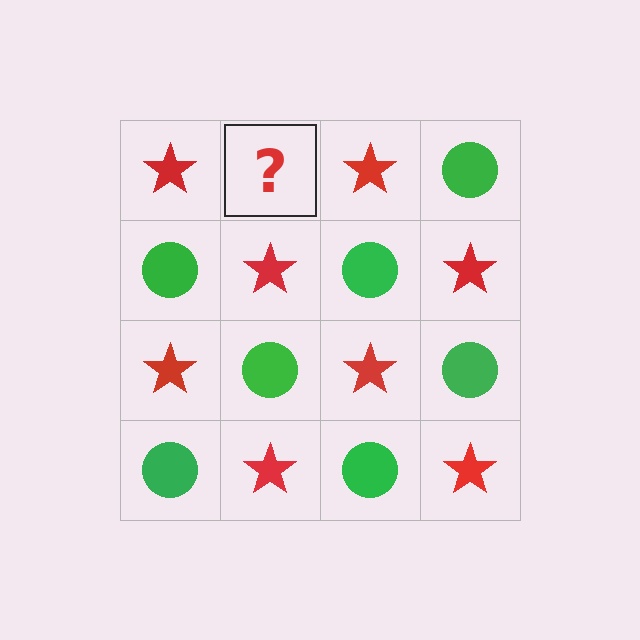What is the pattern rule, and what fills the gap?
The rule is that it alternates red star and green circle in a checkerboard pattern. The gap should be filled with a green circle.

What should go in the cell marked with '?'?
The missing cell should contain a green circle.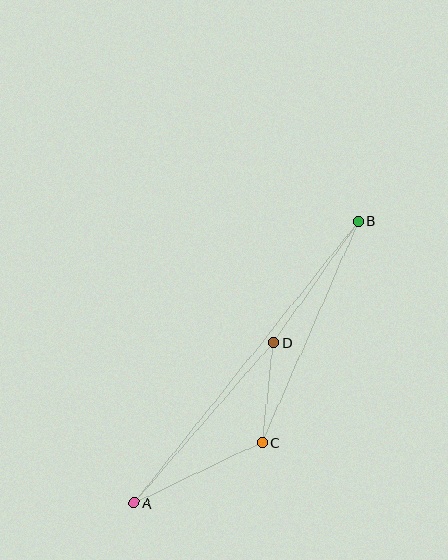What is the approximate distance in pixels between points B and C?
The distance between B and C is approximately 242 pixels.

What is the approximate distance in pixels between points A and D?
The distance between A and D is approximately 212 pixels.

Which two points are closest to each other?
Points C and D are closest to each other.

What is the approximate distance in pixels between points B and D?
The distance between B and D is approximately 149 pixels.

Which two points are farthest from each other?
Points A and B are farthest from each other.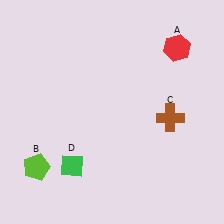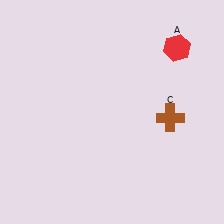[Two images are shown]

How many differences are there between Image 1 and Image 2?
There are 2 differences between the two images.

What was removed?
The green diamond (D), the lime pentagon (B) were removed in Image 2.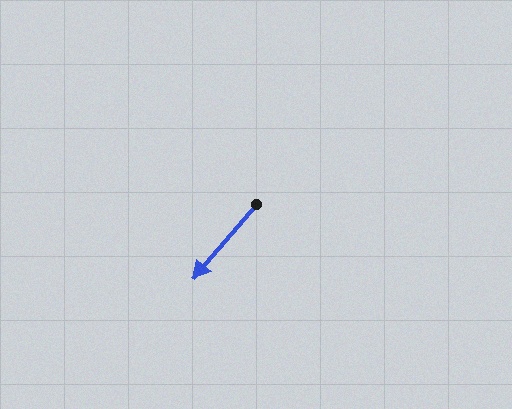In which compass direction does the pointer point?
Southwest.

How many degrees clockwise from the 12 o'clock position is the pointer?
Approximately 220 degrees.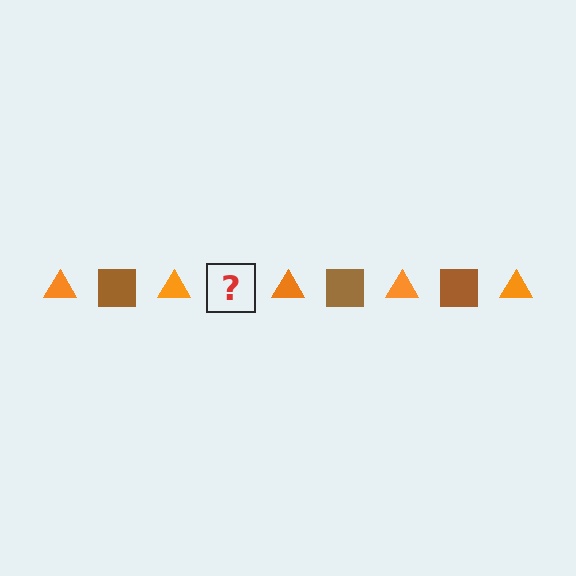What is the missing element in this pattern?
The missing element is a brown square.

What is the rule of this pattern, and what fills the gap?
The rule is that the pattern alternates between orange triangle and brown square. The gap should be filled with a brown square.